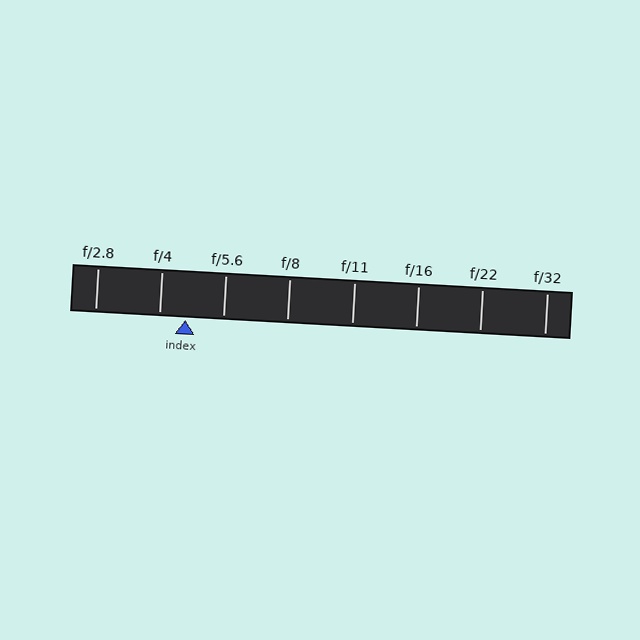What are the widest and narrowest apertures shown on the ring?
The widest aperture shown is f/2.8 and the narrowest is f/32.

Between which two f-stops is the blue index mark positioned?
The index mark is between f/4 and f/5.6.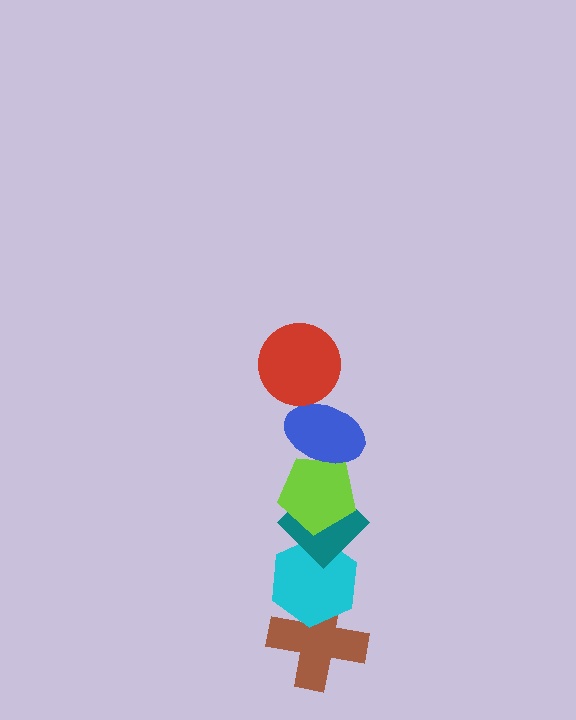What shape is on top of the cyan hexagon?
The teal diamond is on top of the cyan hexagon.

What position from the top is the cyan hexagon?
The cyan hexagon is 5th from the top.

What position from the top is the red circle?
The red circle is 1st from the top.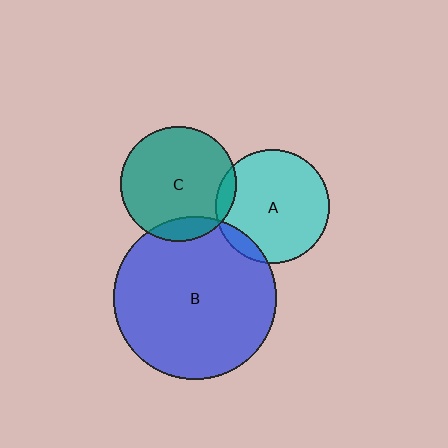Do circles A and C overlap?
Yes.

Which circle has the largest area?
Circle B (blue).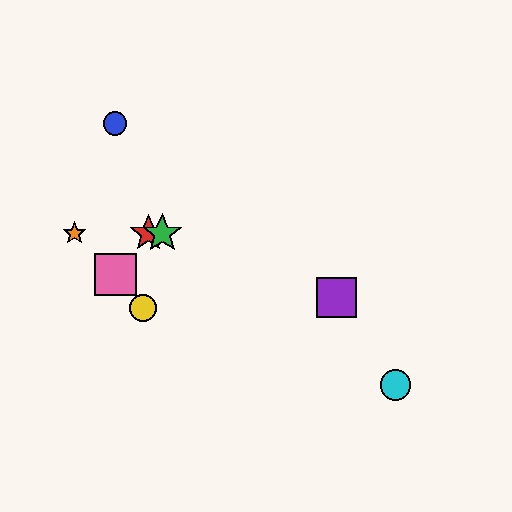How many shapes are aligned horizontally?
3 shapes (the red star, the green star, the orange star) are aligned horizontally.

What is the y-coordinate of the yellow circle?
The yellow circle is at y≈308.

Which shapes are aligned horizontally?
The red star, the green star, the orange star are aligned horizontally.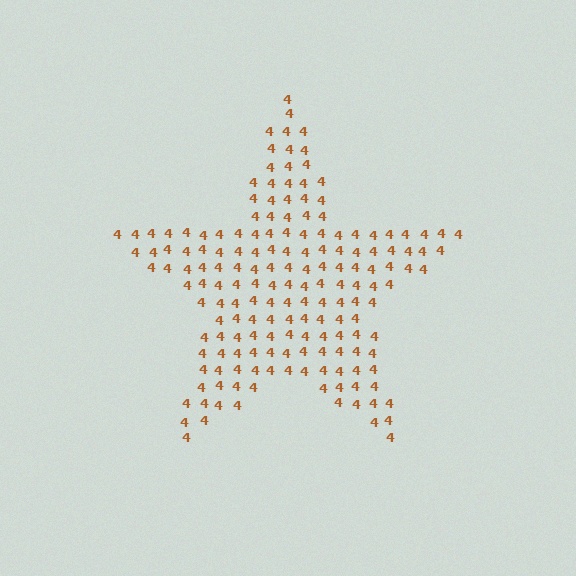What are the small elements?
The small elements are digit 4's.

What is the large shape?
The large shape is a star.